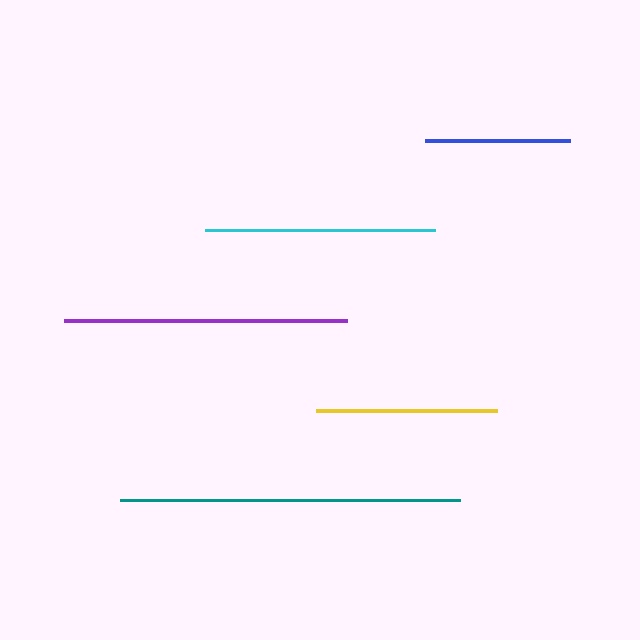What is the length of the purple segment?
The purple segment is approximately 283 pixels long.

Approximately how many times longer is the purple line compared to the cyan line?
The purple line is approximately 1.2 times the length of the cyan line.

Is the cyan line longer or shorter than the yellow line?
The cyan line is longer than the yellow line.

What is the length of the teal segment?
The teal segment is approximately 340 pixels long.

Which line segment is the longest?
The teal line is the longest at approximately 340 pixels.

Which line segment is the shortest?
The blue line is the shortest at approximately 145 pixels.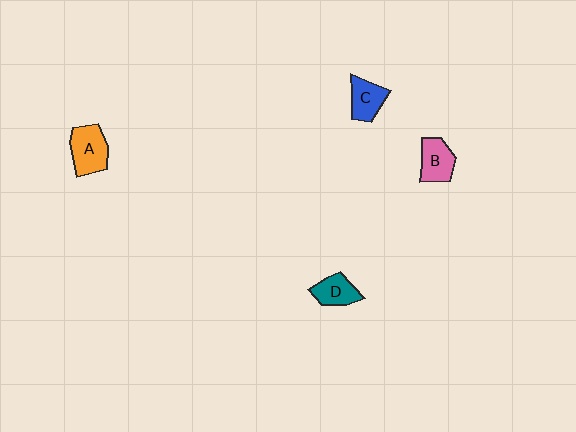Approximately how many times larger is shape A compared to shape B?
Approximately 1.2 times.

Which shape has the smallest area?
Shape D (teal).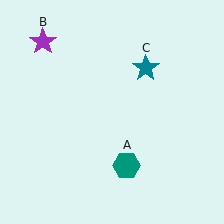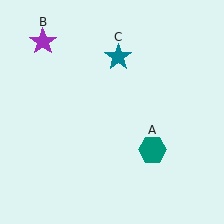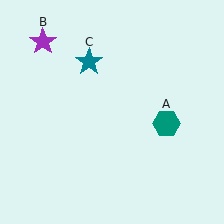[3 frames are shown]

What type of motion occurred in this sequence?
The teal hexagon (object A), teal star (object C) rotated counterclockwise around the center of the scene.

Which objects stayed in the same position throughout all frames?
Purple star (object B) remained stationary.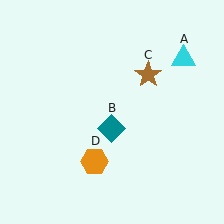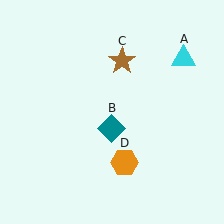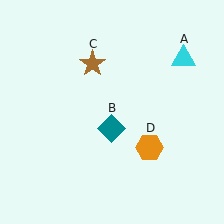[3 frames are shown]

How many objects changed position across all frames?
2 objects changed position: brown star (object C), orange hexagon (object D).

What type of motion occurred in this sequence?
The brown star (object C), orange hexagon (object D) rotated counterclockwise around the center of the scene.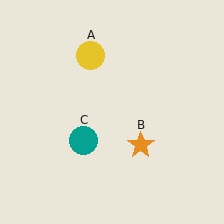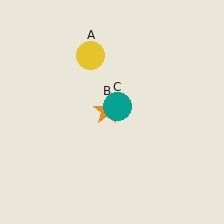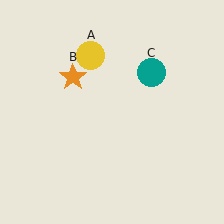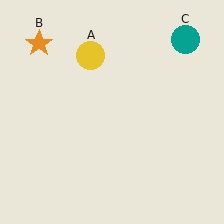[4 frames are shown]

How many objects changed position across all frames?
2 objects changed position: orange star (object B), teal circle (object C).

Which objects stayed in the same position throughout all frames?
Yellow circle (object A) remained stationary.